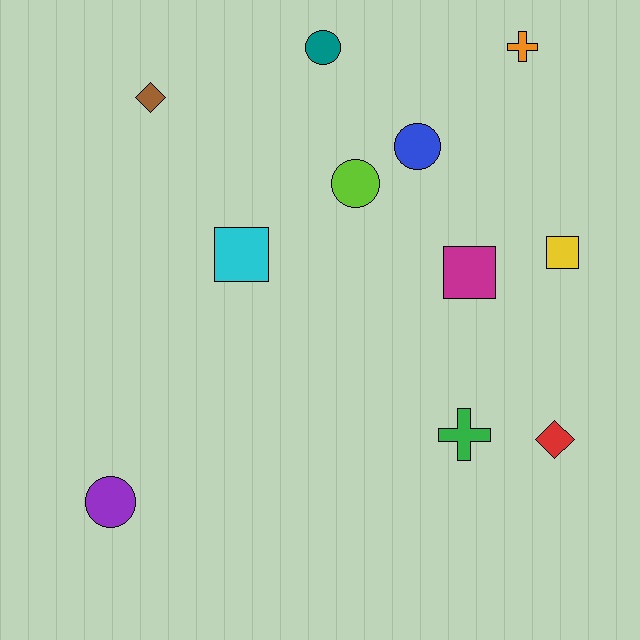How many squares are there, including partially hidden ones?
There are 3 squares.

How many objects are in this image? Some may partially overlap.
There are 11 objects.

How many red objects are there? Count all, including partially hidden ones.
There is 1 red object.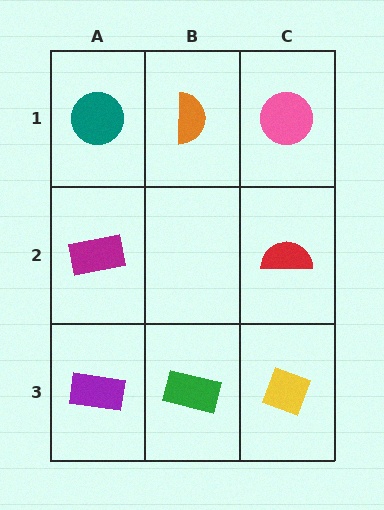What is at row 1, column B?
An orange semicircle.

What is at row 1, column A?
A teal circle.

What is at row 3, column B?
A green rectangle.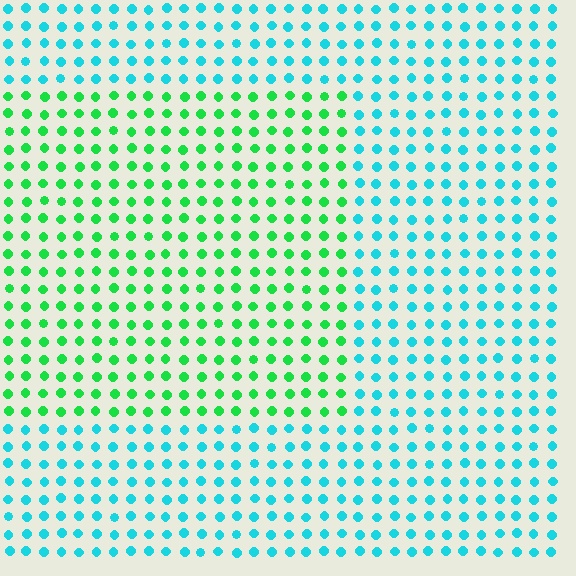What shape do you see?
I see a rectangle.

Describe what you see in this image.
The image is filled with small cyan elements in a uniform arrangement. A rectangle-shaped region is visible where the elements are tinted to a slightly different hue, forming a subtle color boundary.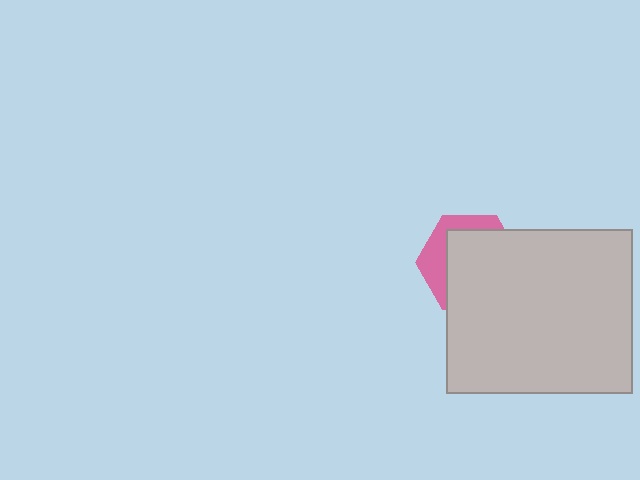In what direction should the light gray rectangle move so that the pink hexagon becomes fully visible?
The light gray rectangle should move toward the lower-right. That is the shortest direction to clear the overlap and leave the pink hexagon fully visible.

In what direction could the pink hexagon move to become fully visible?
The pink hexagon could move toward the upper-left. That would shift it out from behind the light gray rectangle entirely.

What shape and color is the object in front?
The object in front is a light gray rectangle.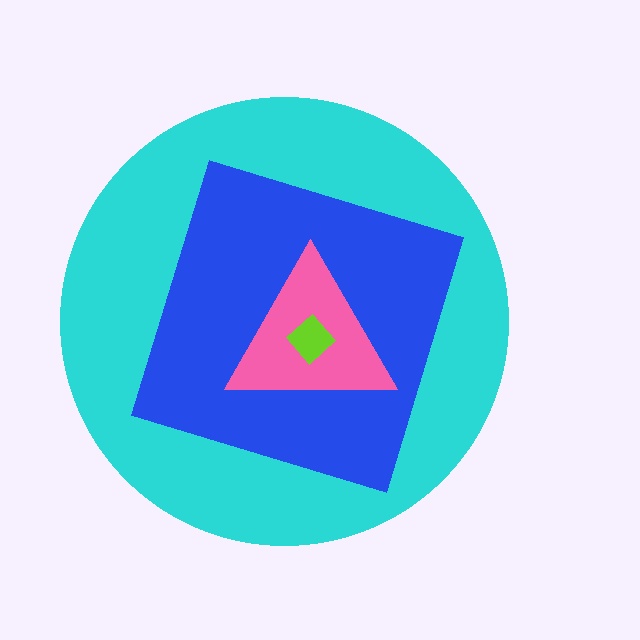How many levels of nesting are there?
4.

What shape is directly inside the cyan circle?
The blue square.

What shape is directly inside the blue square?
The pink triangle.